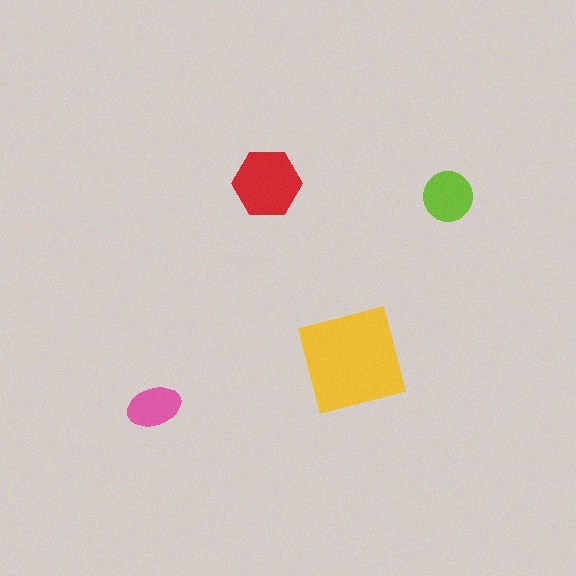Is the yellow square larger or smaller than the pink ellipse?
Larger.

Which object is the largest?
The yellow square.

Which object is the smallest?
The pink ellipse.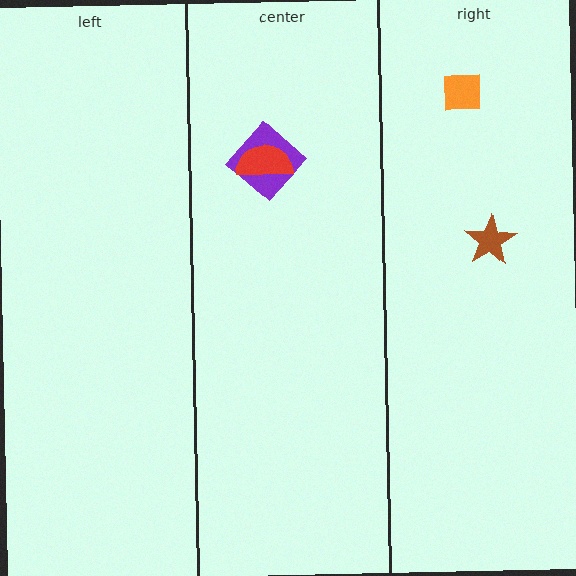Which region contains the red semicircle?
The center region.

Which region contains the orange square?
The right region.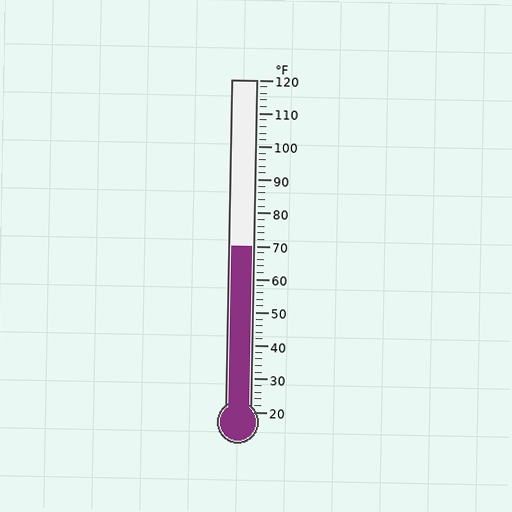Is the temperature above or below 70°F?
The temperature is at 70°F.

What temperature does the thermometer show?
The thermometer shows approximately 70°F.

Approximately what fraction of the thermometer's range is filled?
The thermometer is filled to approximately 50% of its range.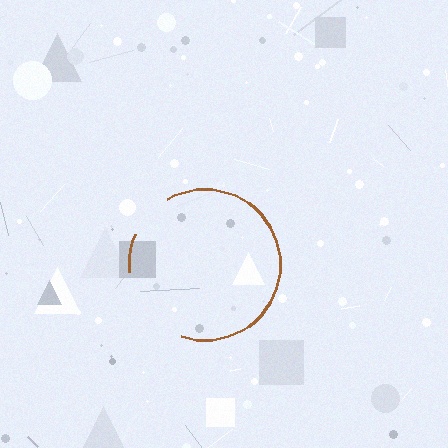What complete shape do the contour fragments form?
The contour fragments form a circle.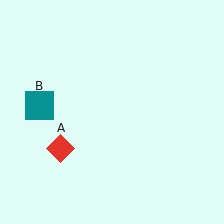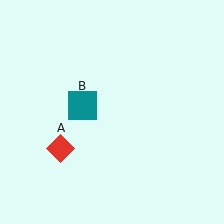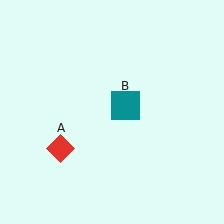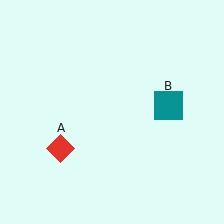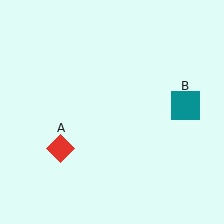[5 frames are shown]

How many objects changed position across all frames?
1 object changed position: teal square (object B).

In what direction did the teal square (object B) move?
The teal square (object B) moved right.